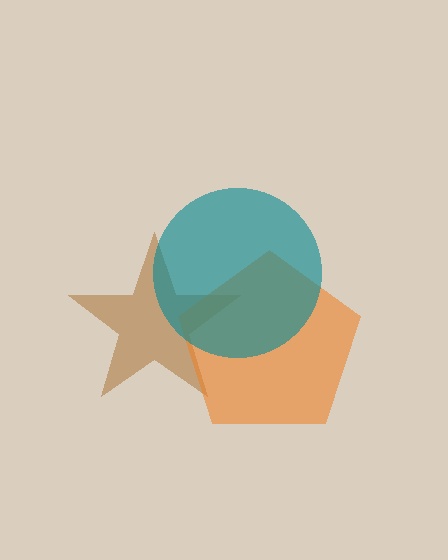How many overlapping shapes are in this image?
There are 3 overlapping shapes in the image.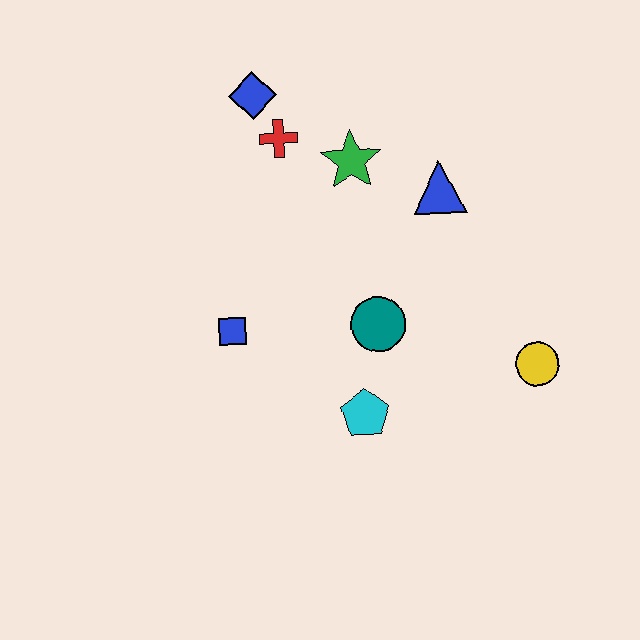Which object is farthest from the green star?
The yellow circle is farthest from the green star.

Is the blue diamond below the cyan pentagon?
No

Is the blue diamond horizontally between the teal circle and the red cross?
No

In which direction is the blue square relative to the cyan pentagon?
The blue square is to the left of the cyan pentagon.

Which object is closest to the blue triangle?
The green star is closest to the blue triangle.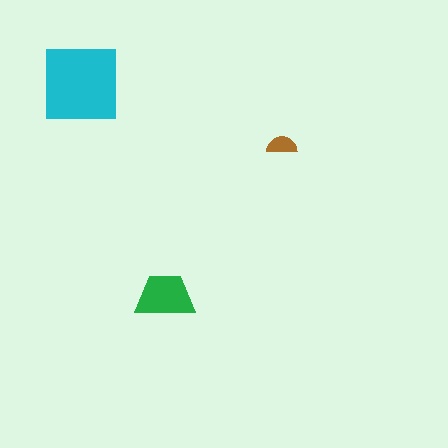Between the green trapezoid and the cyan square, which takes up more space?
The cyan square.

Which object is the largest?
The cyan square.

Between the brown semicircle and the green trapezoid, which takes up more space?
The green trapezoid.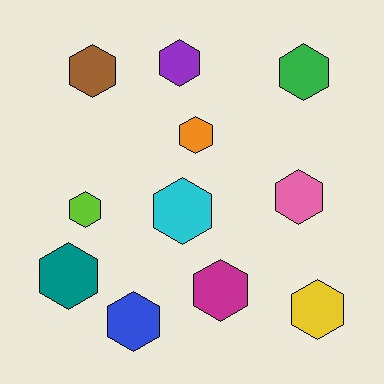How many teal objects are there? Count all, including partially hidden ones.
There is 1 teal object.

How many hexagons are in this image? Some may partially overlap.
There are 11 hexagons.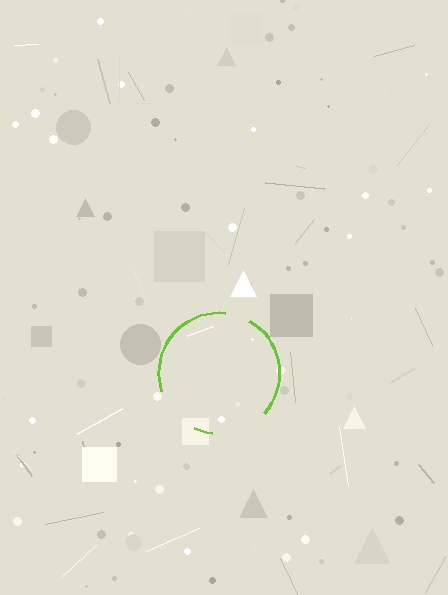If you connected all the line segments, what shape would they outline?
They would outline a circle.